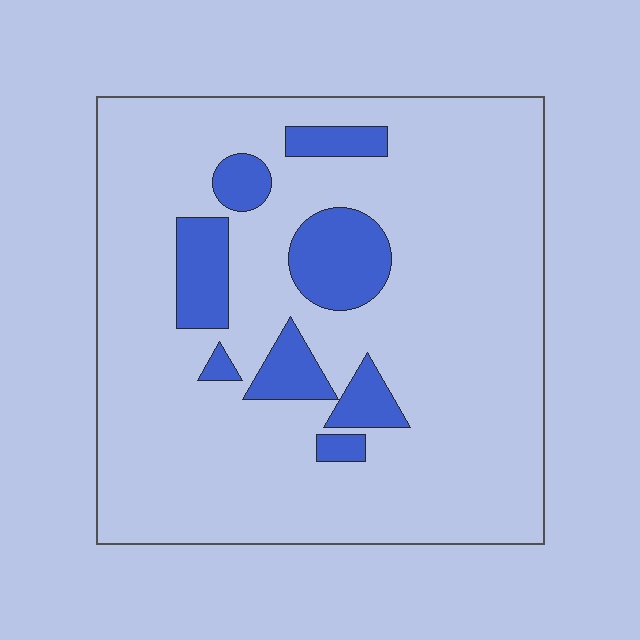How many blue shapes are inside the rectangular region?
8.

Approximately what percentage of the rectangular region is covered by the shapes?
Approximately 15%.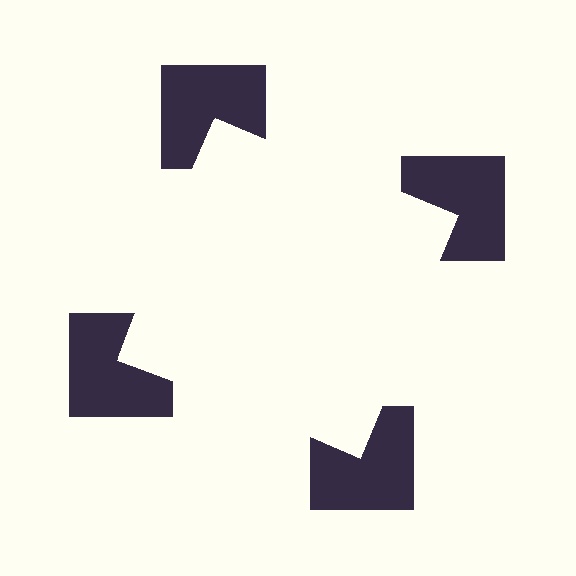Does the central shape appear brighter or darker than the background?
It typically appears slightly brighter than the background, even though no actual brightness change is drawn.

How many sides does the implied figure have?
4 sides.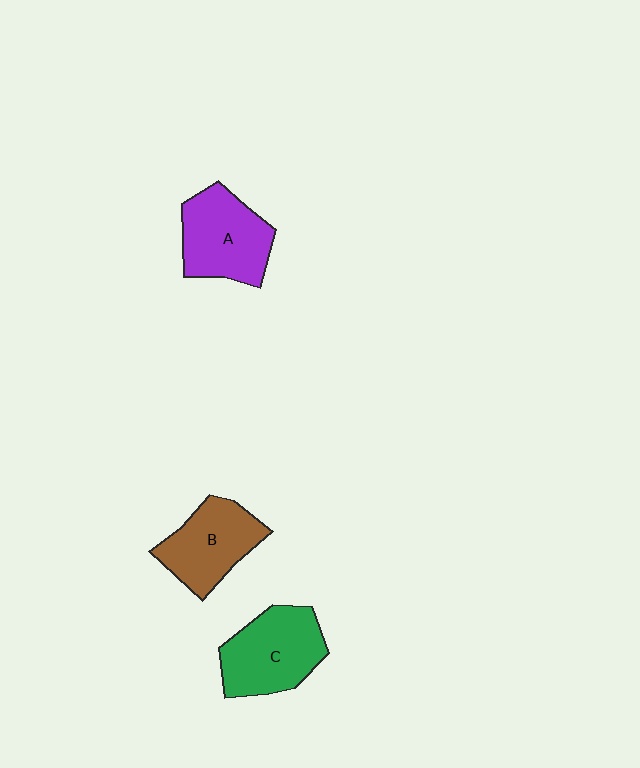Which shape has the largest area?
Shape C (green).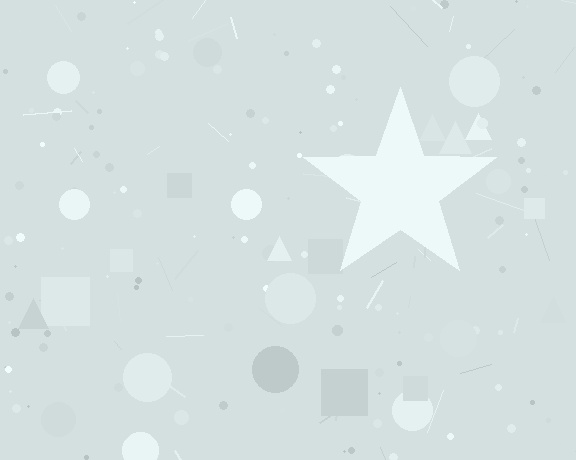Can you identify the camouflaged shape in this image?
The camouflaged shape is a star.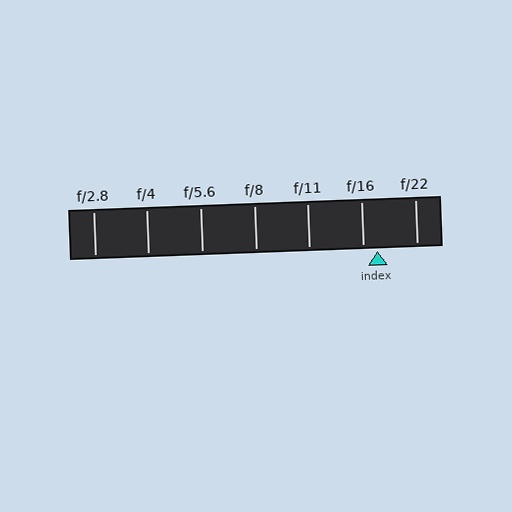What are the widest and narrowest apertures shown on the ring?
The widest aperture shown is f/2.8 and the narrowest is f/22.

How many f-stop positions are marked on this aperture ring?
There are 7 f-stop positions marked.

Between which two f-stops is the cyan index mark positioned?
The index mark is between f/16 and f/22.